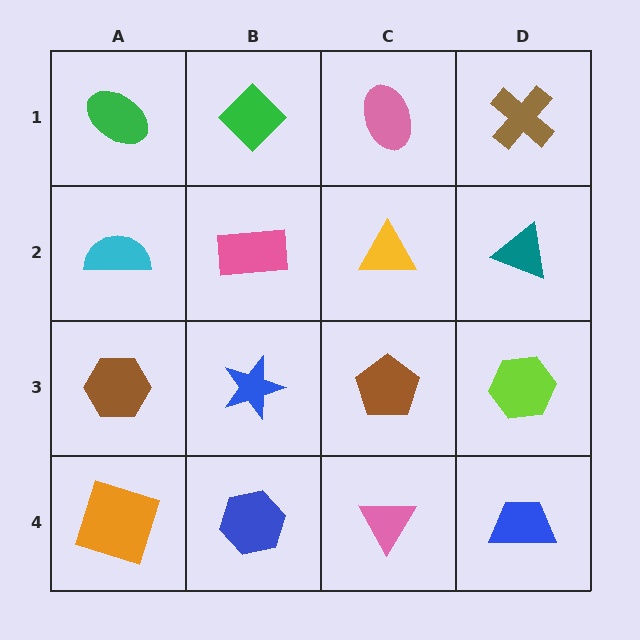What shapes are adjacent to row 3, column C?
A yellow triangle (row 2, column C), a pink triangle (row 4, column C), a blue star (row 3, column B), a lime hexagon (row 3, column D).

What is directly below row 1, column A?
A cyan semicircle.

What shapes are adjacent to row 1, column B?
A pink rectangle (row 2, column B), a green ellipse (row 1, column A), a pink ellipse (row 1, column C).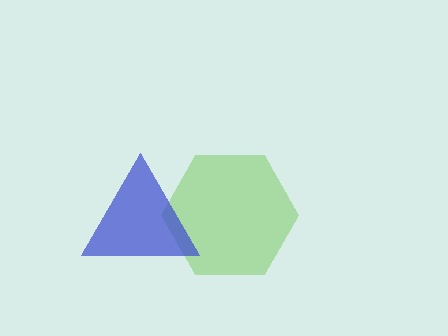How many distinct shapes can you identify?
There are 2 distinct shapes: a lime hexagon, a blue triangle.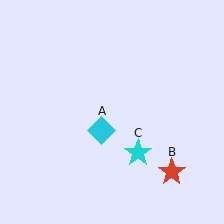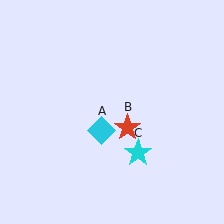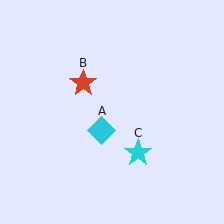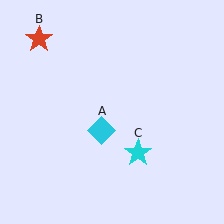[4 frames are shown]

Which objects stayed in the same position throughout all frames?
Cyan diamond (object A) and cyan star (object C) remained stationary.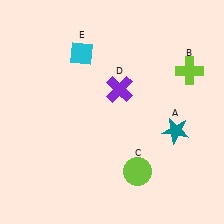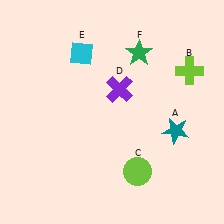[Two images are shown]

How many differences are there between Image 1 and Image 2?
There is 1 difference between the two images.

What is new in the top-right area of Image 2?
A green star (F) was added in the top-right area of Image 2.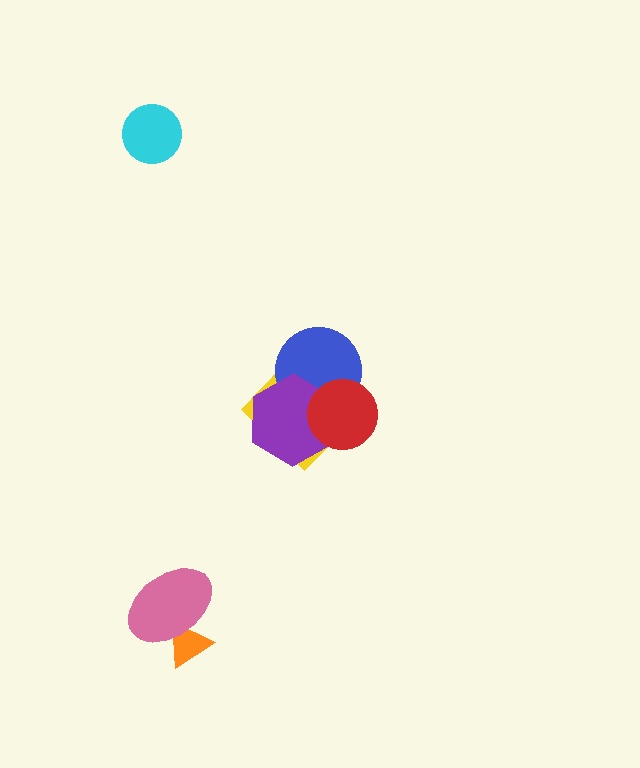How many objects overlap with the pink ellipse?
1 object overlaps with the pink ellipse.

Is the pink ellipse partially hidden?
No, no other shape covers it.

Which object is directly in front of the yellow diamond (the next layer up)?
The blue circle is directly in front of the yellow diamond.